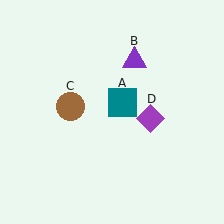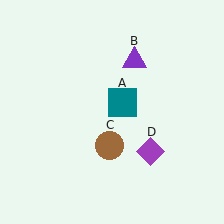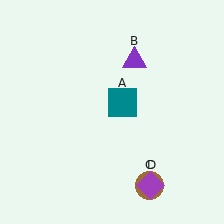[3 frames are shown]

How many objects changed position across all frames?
2 objects changed position: brown circle (object C), purple diamond (object D).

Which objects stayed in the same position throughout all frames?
Teal square (object A) and purple triangle (object B) remained stationary.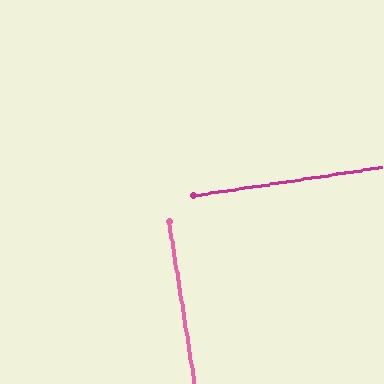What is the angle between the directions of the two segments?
Approximately 90 degrees.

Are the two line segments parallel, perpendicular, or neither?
Perpendicular — they meet at approximately 90°.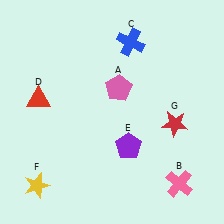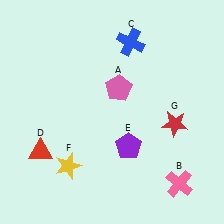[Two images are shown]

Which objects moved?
The objects that moved are: the red triangle (D), the yellow star (F).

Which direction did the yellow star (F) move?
The yellow star (F) moved right.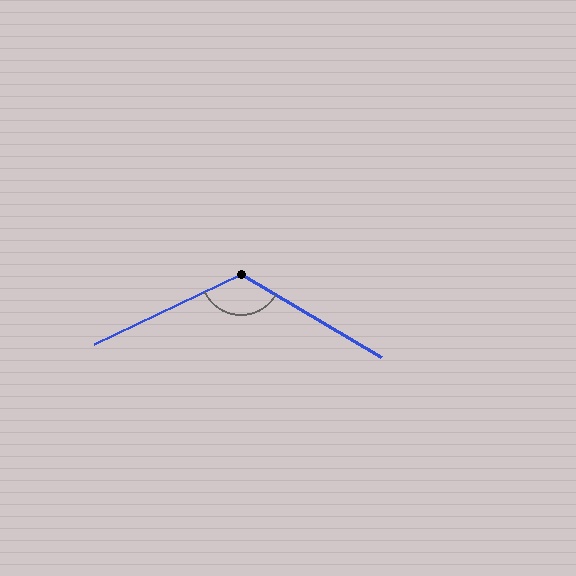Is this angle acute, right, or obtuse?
It is obtuse.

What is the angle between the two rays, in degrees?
Approximately 124 degrees.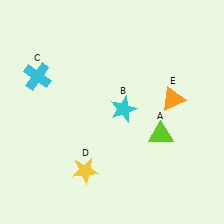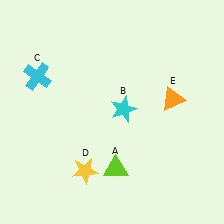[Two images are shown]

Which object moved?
The lime triangle (A) moved left.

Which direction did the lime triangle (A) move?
The lime triangle (A) moved left.